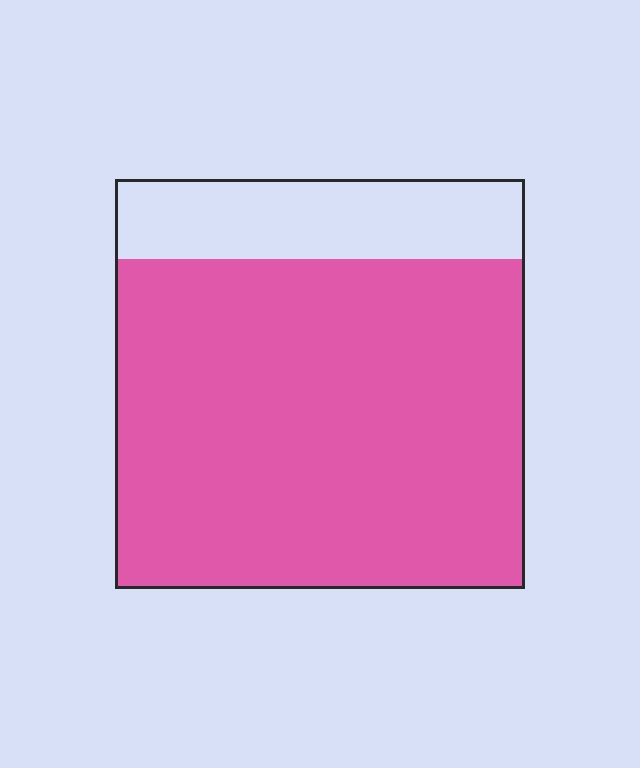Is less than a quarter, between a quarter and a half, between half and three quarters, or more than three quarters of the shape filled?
More than three quarters.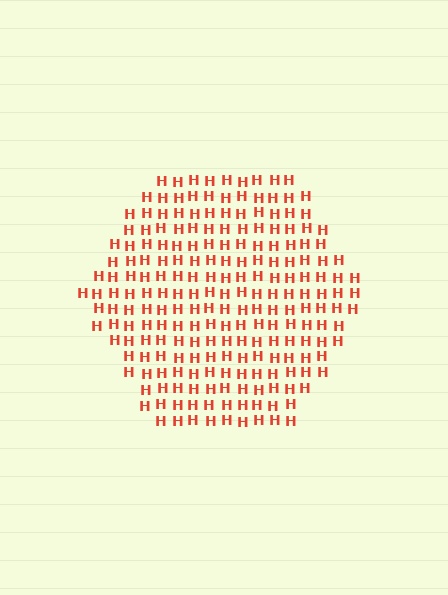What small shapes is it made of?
It is made of small letter H's.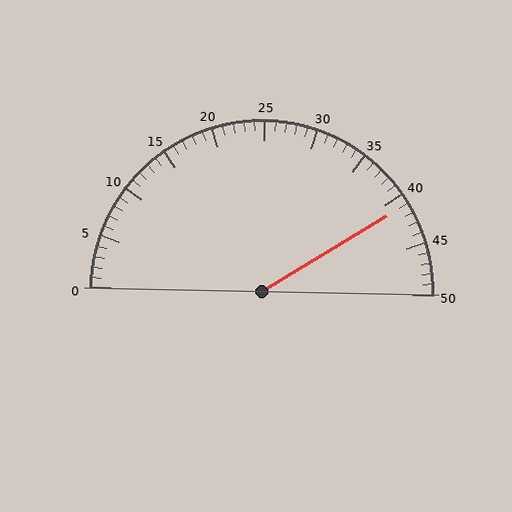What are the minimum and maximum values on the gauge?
The gauge ranges from 0 to 50.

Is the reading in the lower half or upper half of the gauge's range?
The reading is in the upper half of the range (0 to 50).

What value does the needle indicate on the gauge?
The needle indicates approximately 41.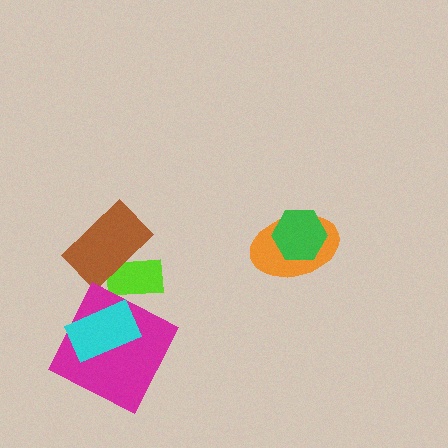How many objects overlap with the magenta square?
1 object overlaps with the magenta square.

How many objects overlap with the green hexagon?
1 object overlaps with the green hexagon.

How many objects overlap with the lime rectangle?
1 object overlaps with the lime rectangle.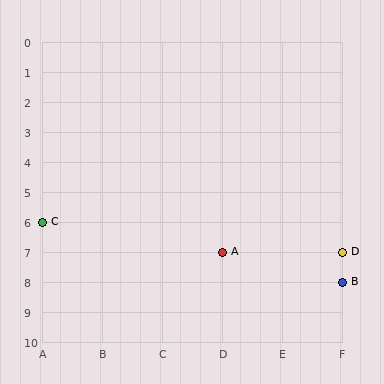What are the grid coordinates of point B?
Point B is at grid coordinates (F, 8).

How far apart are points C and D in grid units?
Points C and D are 5 columns and 1 row apart (about 5.1 grid units diagonally).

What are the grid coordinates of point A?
Point A is at grid coordinates (D, 7).